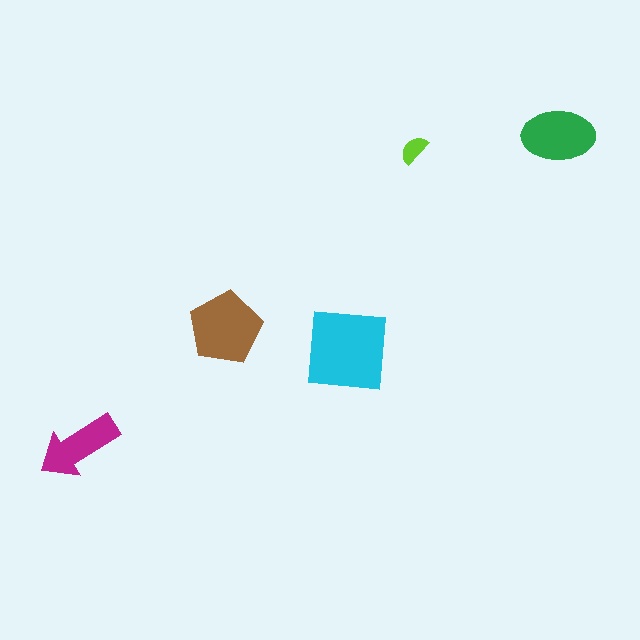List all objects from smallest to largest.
The lime semicircle, the magenta arrow, the green ellipse, the brown pentagon, the cyan square.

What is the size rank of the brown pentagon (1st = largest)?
2nd.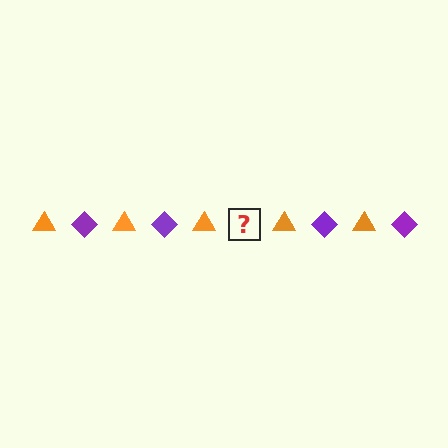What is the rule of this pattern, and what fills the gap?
The rule is that the pattern alternates between orange triangle and purple diamond. The gap should be filled with a purple diamond.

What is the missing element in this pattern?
The missing element is a purple diamond.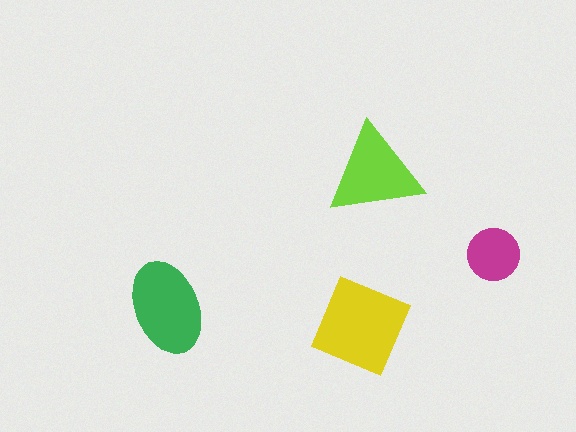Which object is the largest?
The yellow square.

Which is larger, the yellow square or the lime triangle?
The yellow square.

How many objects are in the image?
There are 4 objects in the image.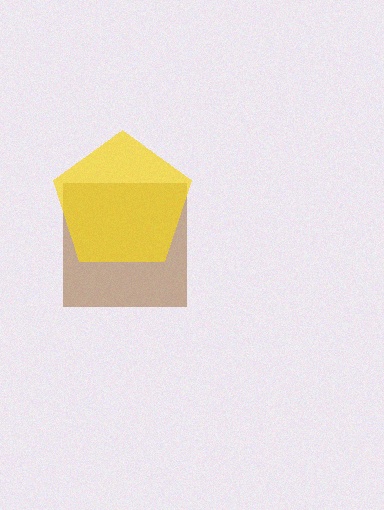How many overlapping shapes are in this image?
There are 2 overlapping shapes in the image.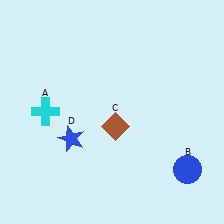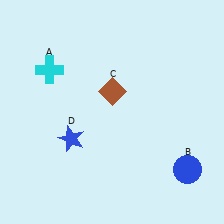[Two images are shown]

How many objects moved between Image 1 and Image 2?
2 objects moved between the two images.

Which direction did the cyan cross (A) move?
The cyan cross (A) moved up.